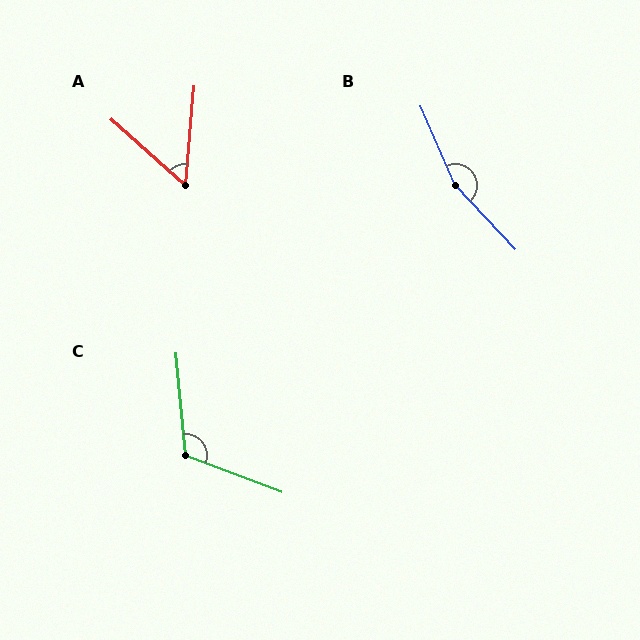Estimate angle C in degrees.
Approximately 116 degrees.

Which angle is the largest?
B, at approximately 160 degrees.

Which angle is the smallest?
A, at approximately 53 degrees.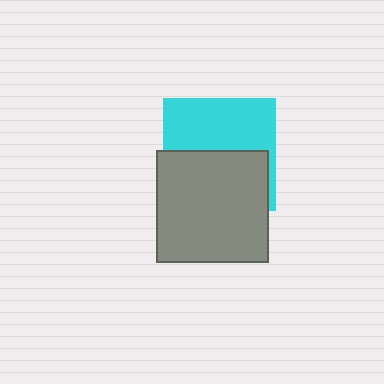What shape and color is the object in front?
The object in front is a gray square.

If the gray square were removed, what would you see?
You would see the complete cyan square.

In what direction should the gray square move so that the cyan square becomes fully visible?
The gray square should move down. That is the shortest direction to clear the overlap and leave the cyan square fully visible.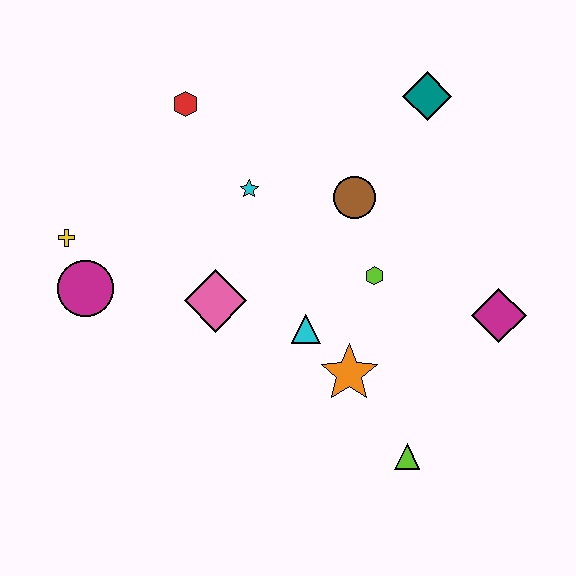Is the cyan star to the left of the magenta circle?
No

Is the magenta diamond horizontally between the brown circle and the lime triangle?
No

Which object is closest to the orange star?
The cyan triangle is closest to the orange star.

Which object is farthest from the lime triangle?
The red hexagon is farthest from the lime triangle.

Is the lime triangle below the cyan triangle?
Yes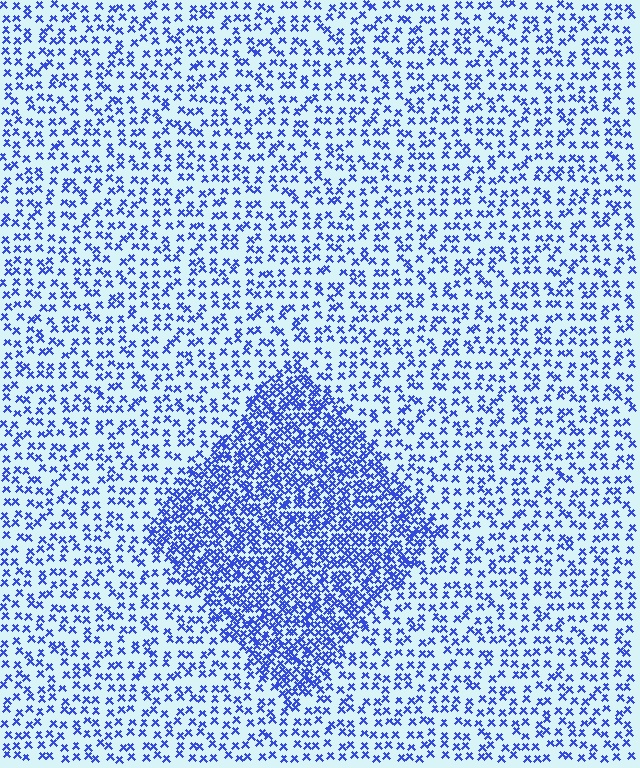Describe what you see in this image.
The image contains small blue elements arranged at two different densities. A diamond-shaped region is visible where the elements are more densely packed than the surrounding area.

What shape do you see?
I see a diamond.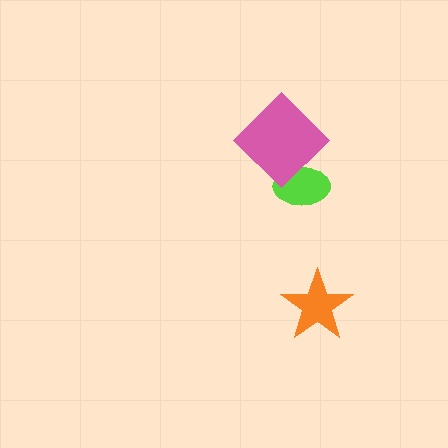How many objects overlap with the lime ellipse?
1 object overlaps with the lime ellipse.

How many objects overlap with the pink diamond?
1 object overlaps with the pink diamond.